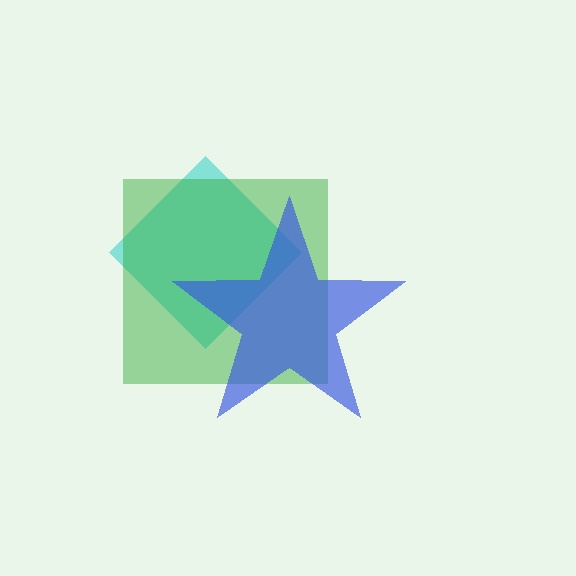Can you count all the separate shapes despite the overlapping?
Yes, there are 3 separate shapes.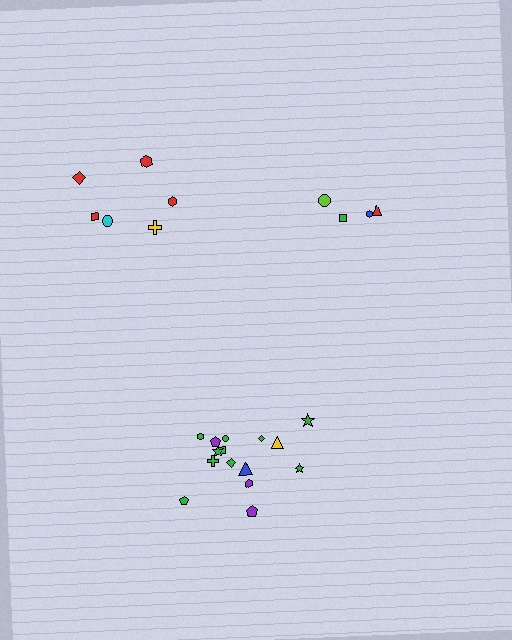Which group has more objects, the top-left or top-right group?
The top-left group.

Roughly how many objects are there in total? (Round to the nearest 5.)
Roughly 25 objects in total.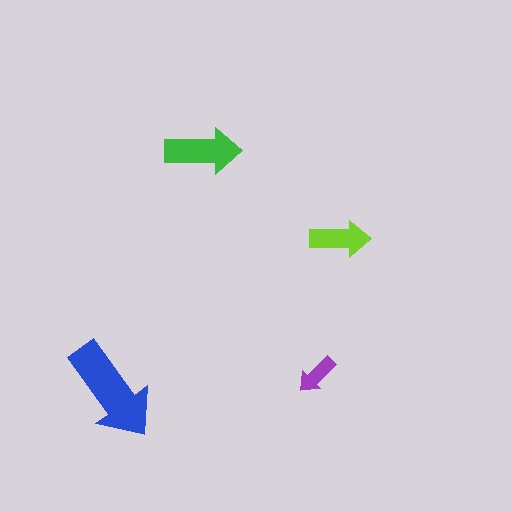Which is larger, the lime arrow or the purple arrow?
The lime one.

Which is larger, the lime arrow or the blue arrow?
The blue one.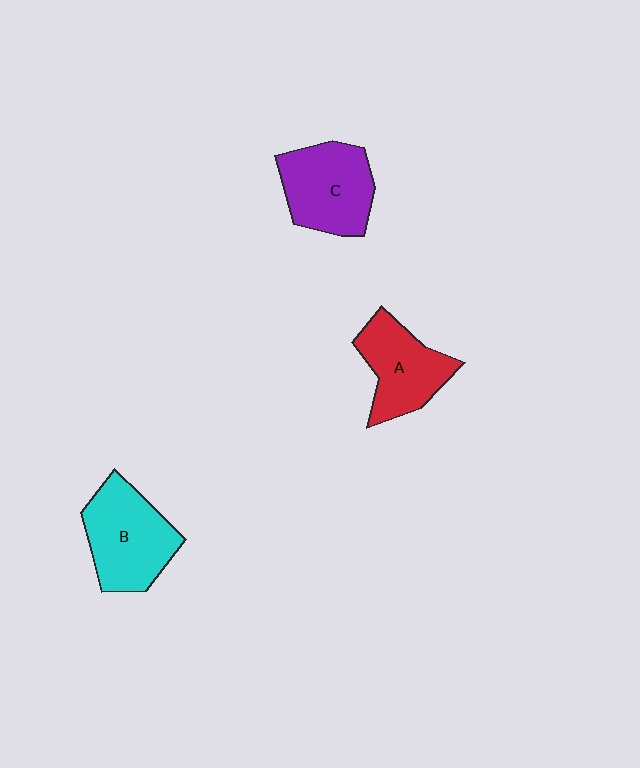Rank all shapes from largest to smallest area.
From largest to smallest: B (cyan), C (purple), A (red).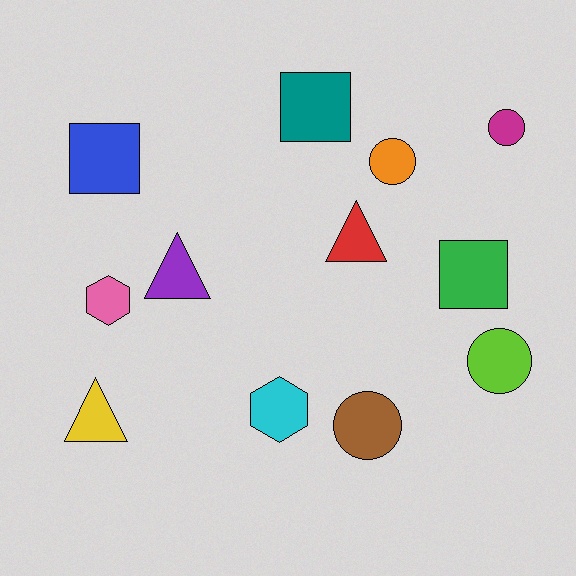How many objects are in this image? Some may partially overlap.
There are 12 objects.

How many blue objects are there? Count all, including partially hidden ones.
There is 1 blue object.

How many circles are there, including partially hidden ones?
There are 4 circles.